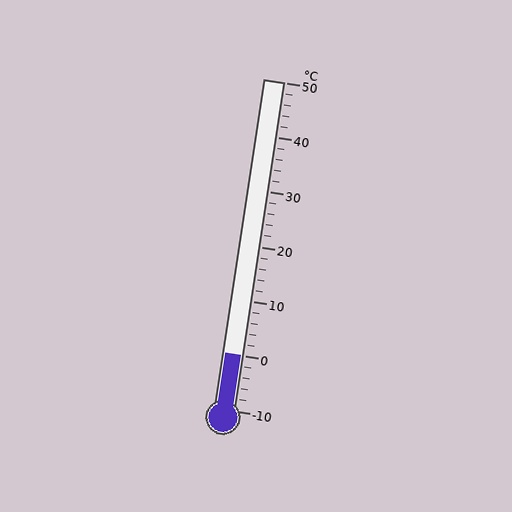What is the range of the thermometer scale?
The thermometer scale ranges from -10°C to 50°C.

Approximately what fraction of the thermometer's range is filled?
The thermometer is filled to approximately 15% of its range.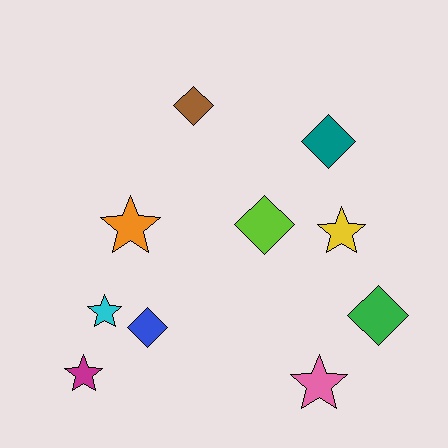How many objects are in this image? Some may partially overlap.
There are 10 objects.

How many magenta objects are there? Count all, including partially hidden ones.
There is 1 magenta object.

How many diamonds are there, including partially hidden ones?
There are 5 diamonds.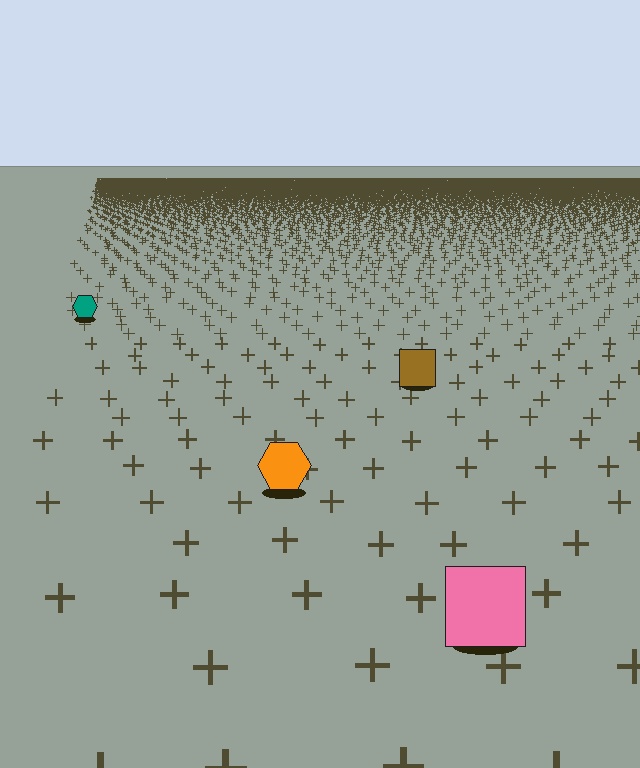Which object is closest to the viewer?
The pink square is closest. The texture marks near it are larger and more spread out.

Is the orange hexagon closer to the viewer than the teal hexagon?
Yes. The orange hexagon is closer — you can tell from the texture gradient: the ground texture is coarser near it.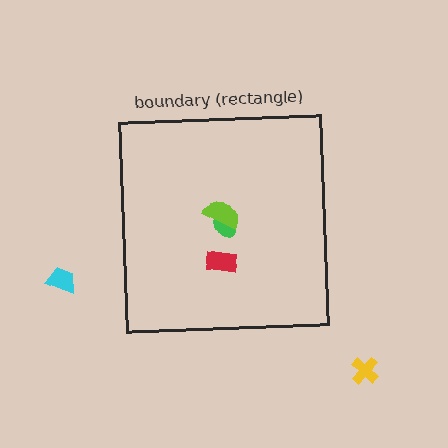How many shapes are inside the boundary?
3 inside, 2 outside.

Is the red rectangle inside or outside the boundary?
Inside.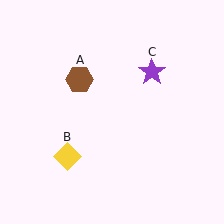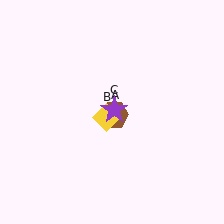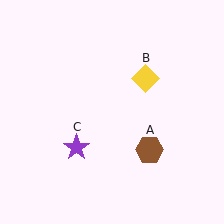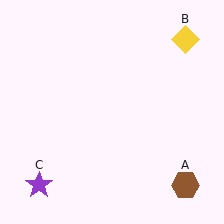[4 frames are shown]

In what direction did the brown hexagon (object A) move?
The brown hexagon (object A) moved down and to the right.